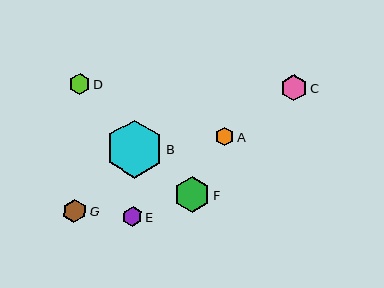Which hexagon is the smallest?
Hexagon A is the smallest with a size of approximately 19 pixels.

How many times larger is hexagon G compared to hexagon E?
Hexagon G is approximately 1.2 times the size of hexagon E.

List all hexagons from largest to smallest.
From largest to smallest: B, F, C, G, D, E, A.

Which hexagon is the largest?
Hexagon B is the largest with a size of approximately 58 pixels.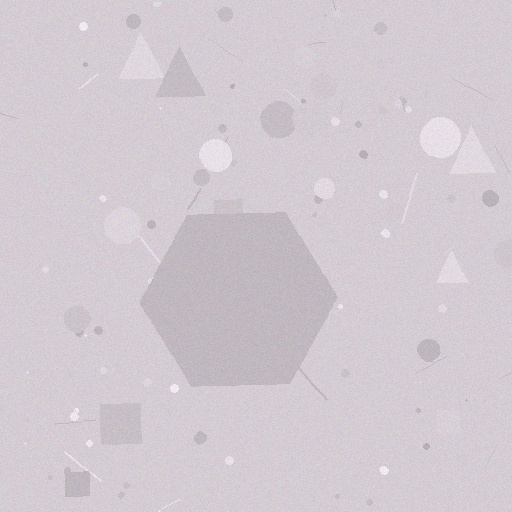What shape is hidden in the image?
A hexagon is hidden in the image.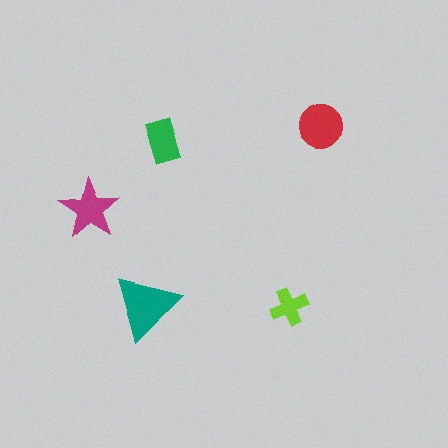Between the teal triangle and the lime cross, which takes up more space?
The teal triangle.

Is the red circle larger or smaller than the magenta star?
Larger.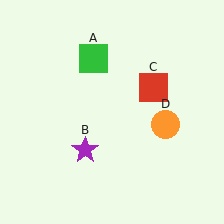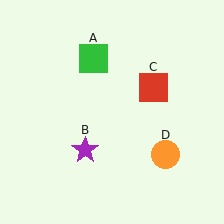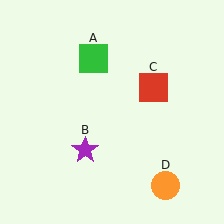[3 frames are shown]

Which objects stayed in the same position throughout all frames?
Green square (object A) and purple star (object B) and red square (object C) remained stationary.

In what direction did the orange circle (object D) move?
The orange circle (object D) moved down.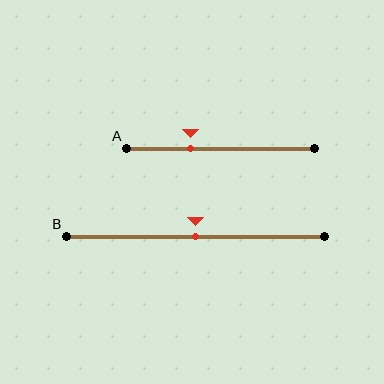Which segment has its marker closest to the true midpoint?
Segment B has its marker closest to the true midpoint.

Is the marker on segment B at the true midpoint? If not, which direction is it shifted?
Yes, the marker on segment B is at the true midpoint.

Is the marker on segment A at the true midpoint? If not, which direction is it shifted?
No, the marker on segment A is shifted to the left by about 16% of the segment length.